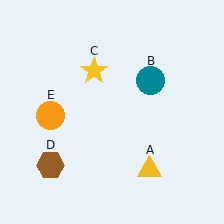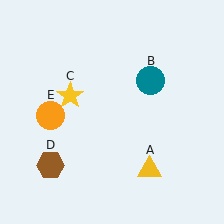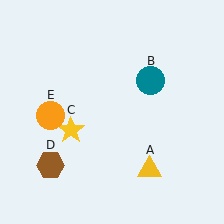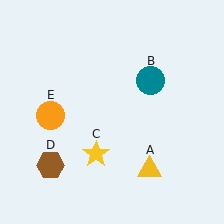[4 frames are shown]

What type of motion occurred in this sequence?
The yellow star (object C) rotated counterclockwise around the center of the scene.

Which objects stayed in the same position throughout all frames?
Yellow triangle (object A) and teal circle (object B) and brown hexagon (object D) and orange circle (object E) remained stationary.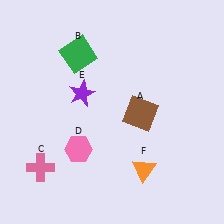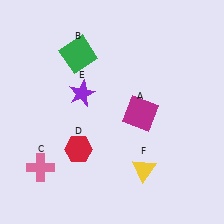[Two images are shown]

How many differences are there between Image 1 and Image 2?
There are 3 differences between the two images.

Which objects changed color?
A changed from brown to magenta. D changed from pink to red. F changed from orange to yellow.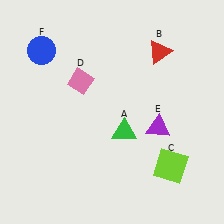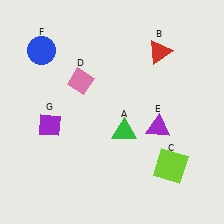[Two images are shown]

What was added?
A purple diamond (G) was added in Image 2.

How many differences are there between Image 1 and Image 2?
There is 1 difference between the two images.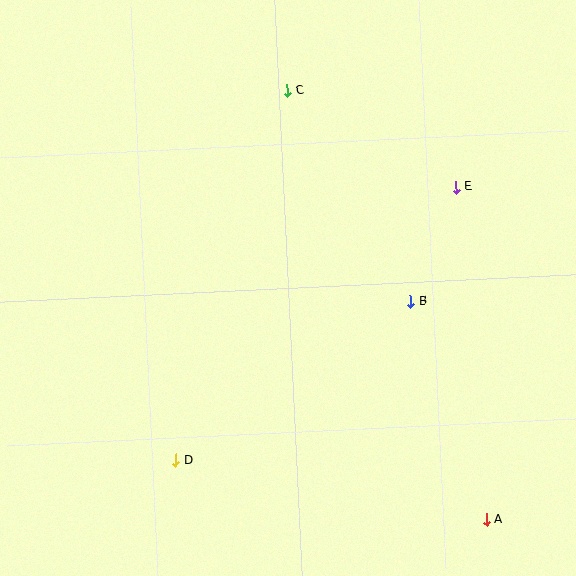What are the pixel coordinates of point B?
Point B is at (411, 301).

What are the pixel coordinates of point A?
Point A is at (486, 520).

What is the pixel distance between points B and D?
The distance between B and D is 283 pixels.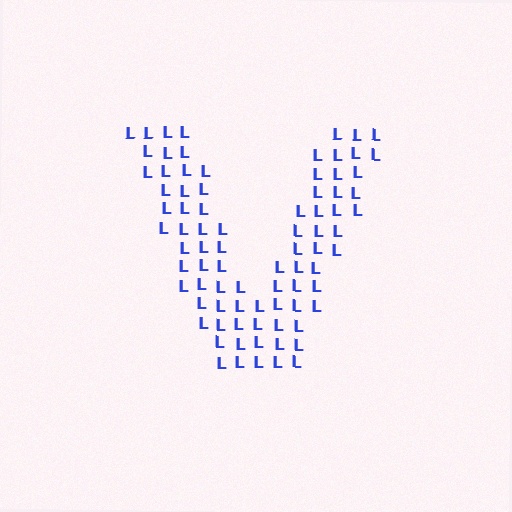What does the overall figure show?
The overall figure shows the letter V.